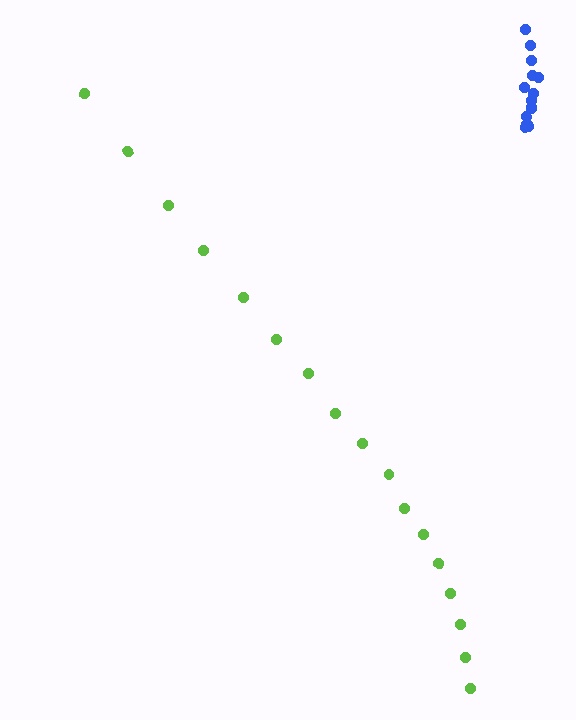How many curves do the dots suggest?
There are 2 distinct paths.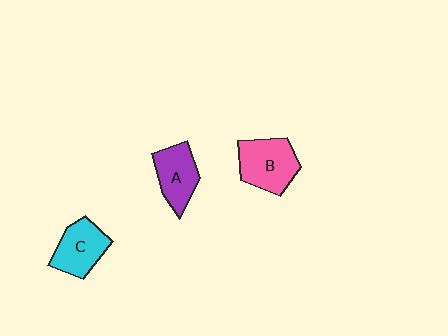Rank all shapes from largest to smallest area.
From largest to smallest: B (pink), C (cyan), A (purple).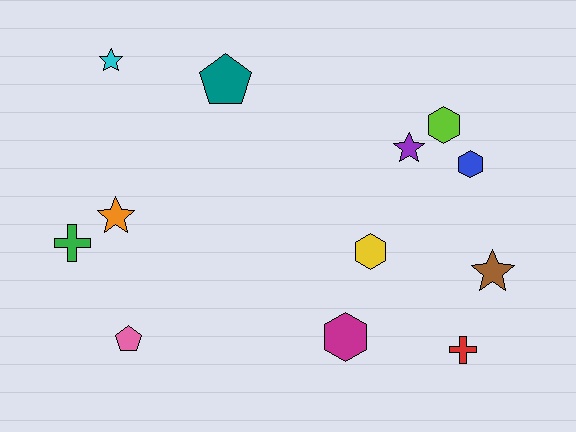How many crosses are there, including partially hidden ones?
There are 2 crosses.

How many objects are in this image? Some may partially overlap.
There are 12 objects.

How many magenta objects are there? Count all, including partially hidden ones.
There is 1 magenta object.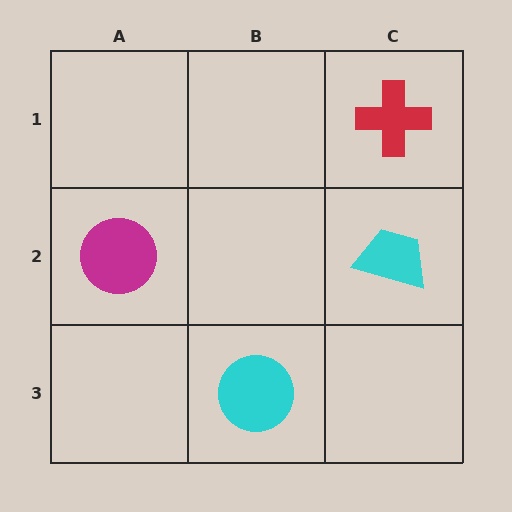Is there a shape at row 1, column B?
No, that cell is empty.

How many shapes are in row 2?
2 shapes.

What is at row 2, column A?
A magenta circle.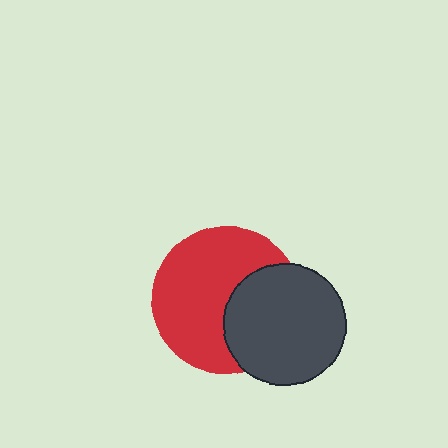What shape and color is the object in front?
The object in front is a dark gray circle.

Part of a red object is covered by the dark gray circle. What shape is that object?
It is a circle.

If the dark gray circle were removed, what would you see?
You would see the complete red circle.